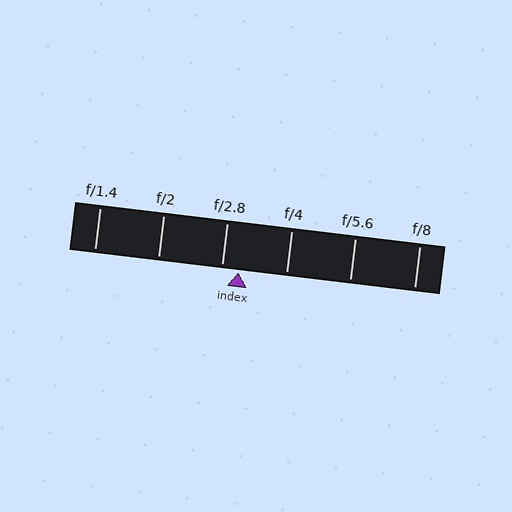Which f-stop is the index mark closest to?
The index mark is closest to f/2.8.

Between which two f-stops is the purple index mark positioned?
The index mark is between f/2.8 and f/4.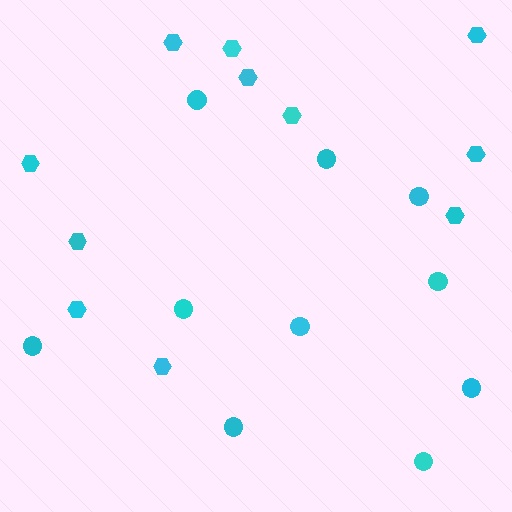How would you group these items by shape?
There are 2 groups: one group of hexagons (11) and one group of circles (10).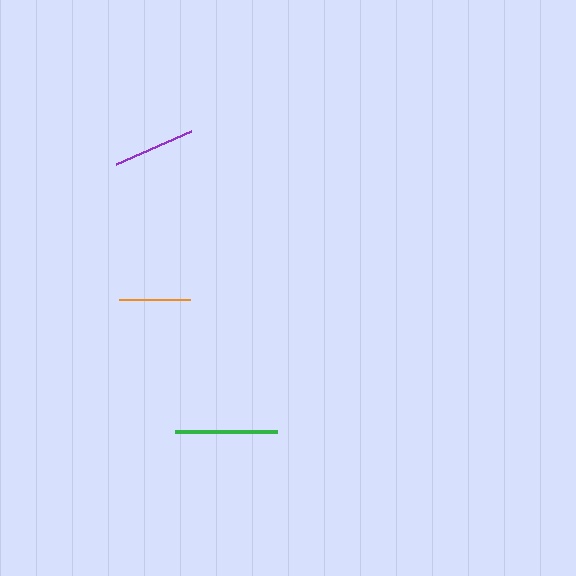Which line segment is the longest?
The green line is the longest at approximately 102 pixels.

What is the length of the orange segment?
The orange segment is approximately 72 pixels long.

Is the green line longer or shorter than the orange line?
The green line is longer than the orange line.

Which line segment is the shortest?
The orange line is the shortest at approximately 72 pixels.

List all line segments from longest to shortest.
From longest to shortest: green, purple, orange.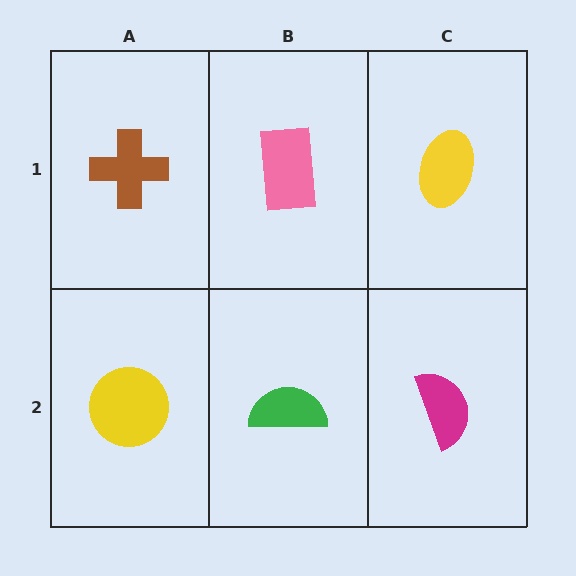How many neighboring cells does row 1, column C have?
2.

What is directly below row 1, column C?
A magenta semicircle.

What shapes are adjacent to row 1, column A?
A yellow circle (row 2, column A), a pink rectangle (row 1, column B).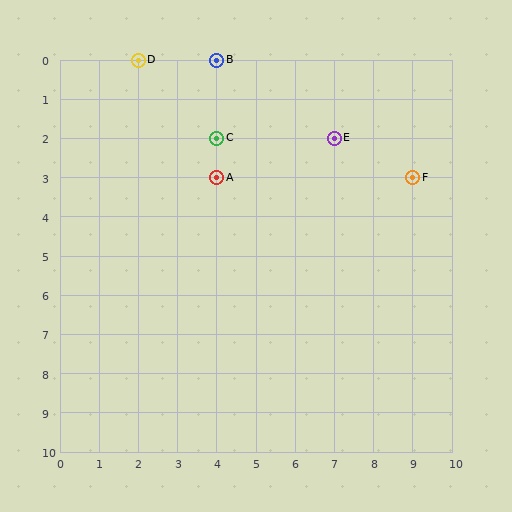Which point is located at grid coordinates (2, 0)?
Point D is at (2, 0).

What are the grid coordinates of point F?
Point F is at grid coordinates (9, 3).